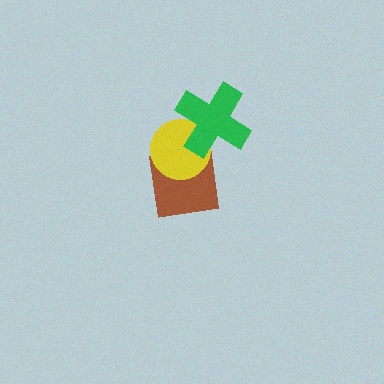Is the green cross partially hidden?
No, no other shape covers it.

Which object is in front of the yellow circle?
The green cross is in front of the yellow circle.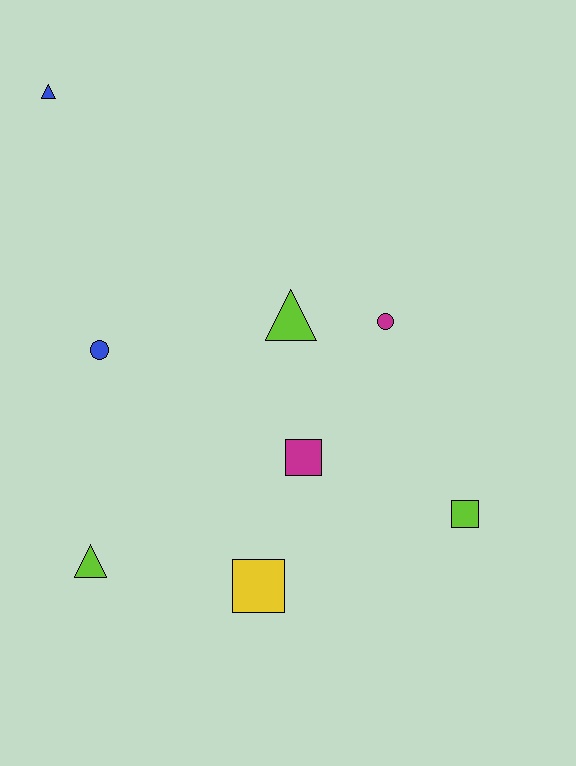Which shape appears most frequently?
Triangle, with 3 objects.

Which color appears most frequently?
Lime, with 3 objects.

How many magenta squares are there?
There is 1 magenta square.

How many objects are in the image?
There are 8 objects.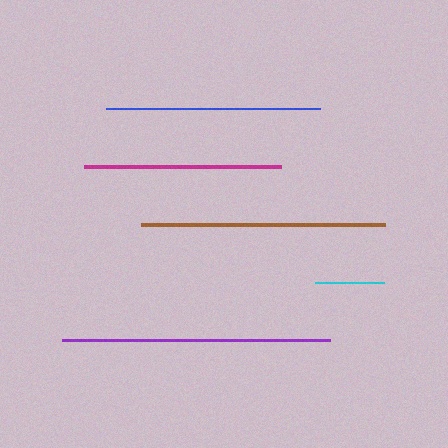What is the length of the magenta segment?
The magenta segment is approximately 197 pixels long.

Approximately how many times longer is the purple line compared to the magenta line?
The purple line is approximately 1.4 times the length of the magenta line.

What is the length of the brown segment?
The brown segment is approximately 244 pixels long.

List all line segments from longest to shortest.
From longest to shortest: purple, brown, blue, magenta, cyan.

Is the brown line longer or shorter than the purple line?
The purple line is longer than the brown line.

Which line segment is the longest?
The purple line is the longest at approximately 268 pixels.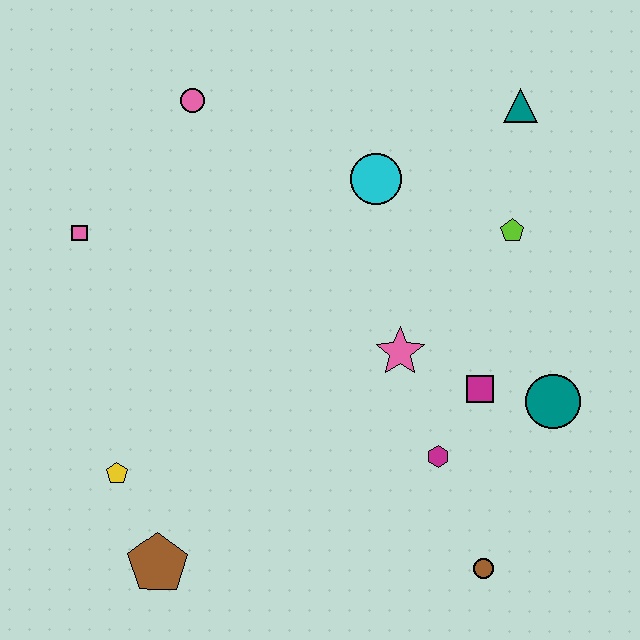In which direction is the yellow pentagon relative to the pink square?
The yellow pentagon is below the pink square.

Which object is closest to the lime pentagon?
The teal triangle is closest to the lime pentagon.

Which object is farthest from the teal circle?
The pink square is farthest from the teal circle.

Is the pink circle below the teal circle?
No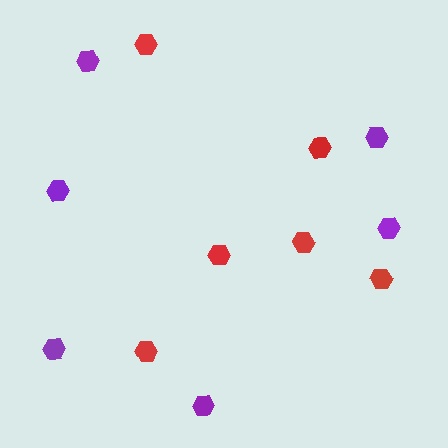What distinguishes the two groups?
There are 2 groups: one group of purple hexagons (6) and one group of red hexagons (6).